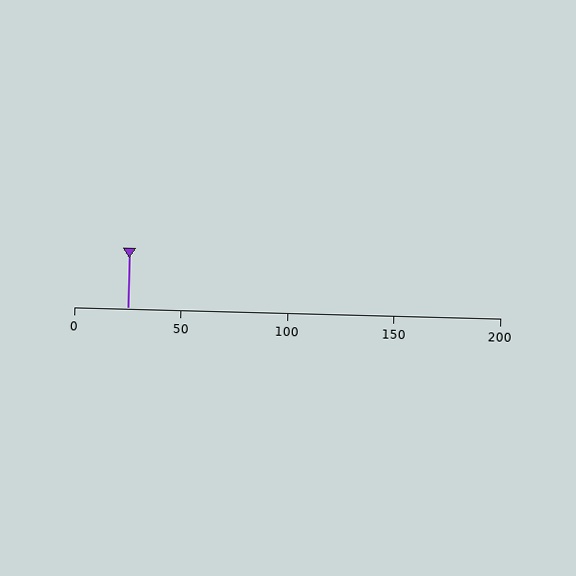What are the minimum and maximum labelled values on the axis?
The axis runs from 0 to 200.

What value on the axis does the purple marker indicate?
The marker indicates approximately 25.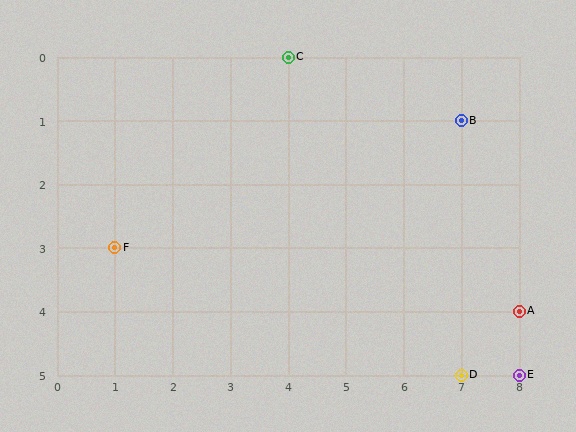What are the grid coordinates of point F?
Point F is at grid coordinates (1, 3).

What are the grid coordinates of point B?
Point B is at grid coordinates (7, 1).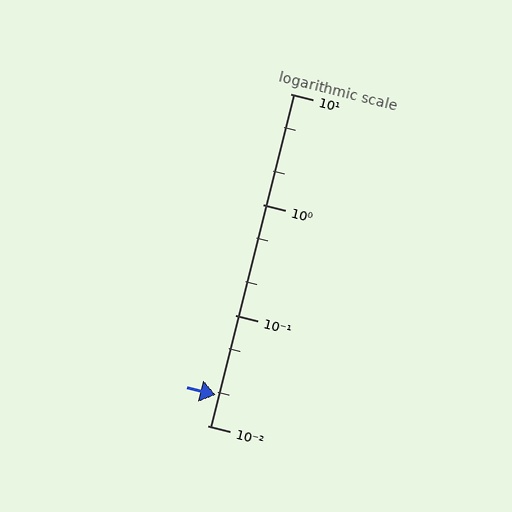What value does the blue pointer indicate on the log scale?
The pointer indicates approximately 0.019.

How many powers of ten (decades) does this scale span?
The scale spans 3 decades, from 0.01 to 10.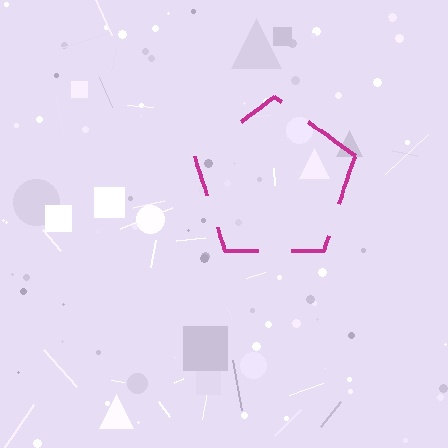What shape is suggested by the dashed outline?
The dashed outline suggests a pentagon.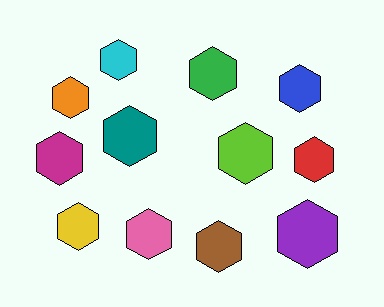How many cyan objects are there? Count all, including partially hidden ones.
There is 1 cyan object.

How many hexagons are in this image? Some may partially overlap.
There are 12 hexagons.